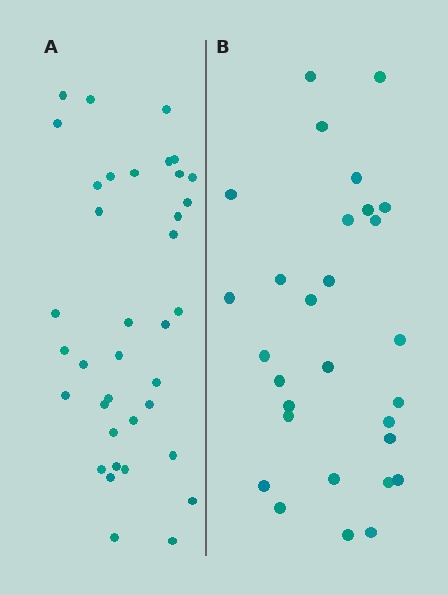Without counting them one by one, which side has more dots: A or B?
Region A (the left region) has more dots.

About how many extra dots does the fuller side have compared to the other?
Region A has roughly 8 or so more dots than region B.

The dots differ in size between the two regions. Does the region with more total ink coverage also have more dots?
No. Region B has more total ink coverage because its dots are larger, but region A actually contains more individual dots. Total area can be misleading — the number of items is what matters here.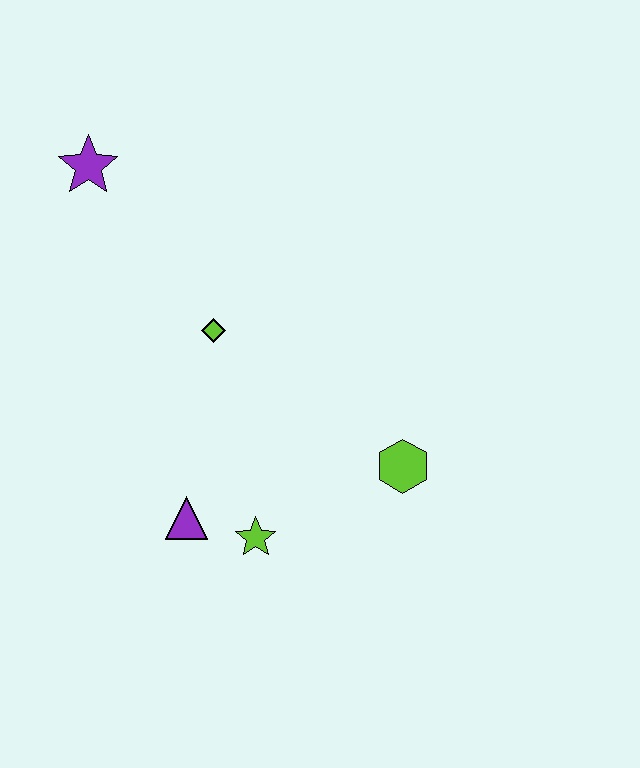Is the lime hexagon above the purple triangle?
Yes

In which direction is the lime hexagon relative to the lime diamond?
The lime hexagon is to the right of the lime diamond.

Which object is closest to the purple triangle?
The lime star is closest to the purple triangle.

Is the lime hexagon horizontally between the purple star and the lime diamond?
No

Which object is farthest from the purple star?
The lime hexagon is farthest from the purple star.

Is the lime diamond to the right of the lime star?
No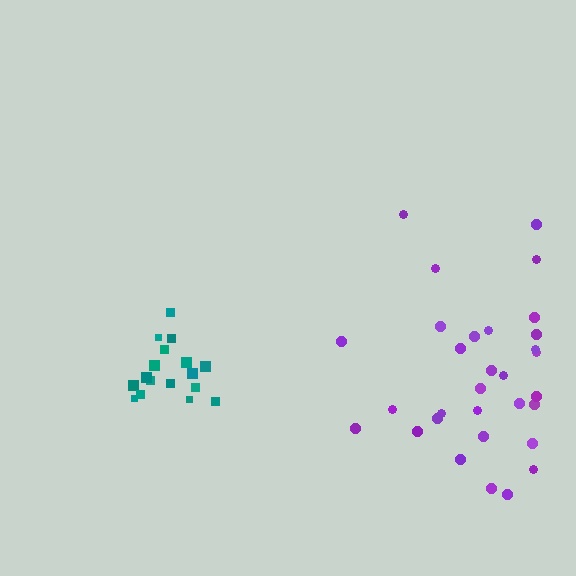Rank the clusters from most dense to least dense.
teal, purple.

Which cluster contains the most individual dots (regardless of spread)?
Purple (31).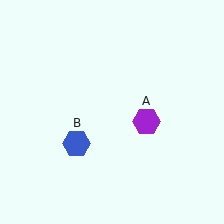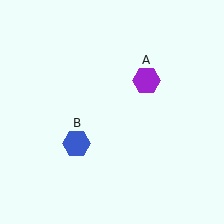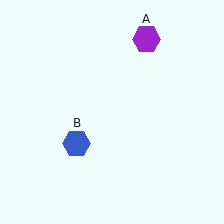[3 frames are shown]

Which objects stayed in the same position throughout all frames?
Blue hexagon (object B) remained stationary.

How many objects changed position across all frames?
1 object changed position: purple hexagon (object A).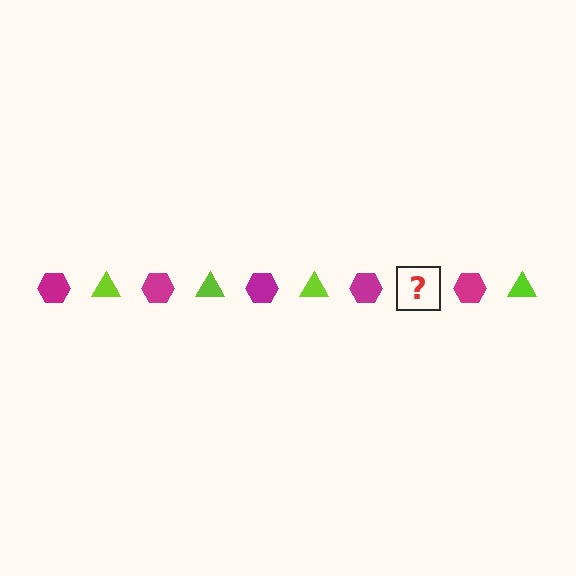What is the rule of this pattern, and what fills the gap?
The rule is that the pattern alternates between magenta hexagon and lime triangle. The gap should be filled with a lime triangle.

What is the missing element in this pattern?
The missing element is a lime triangle.